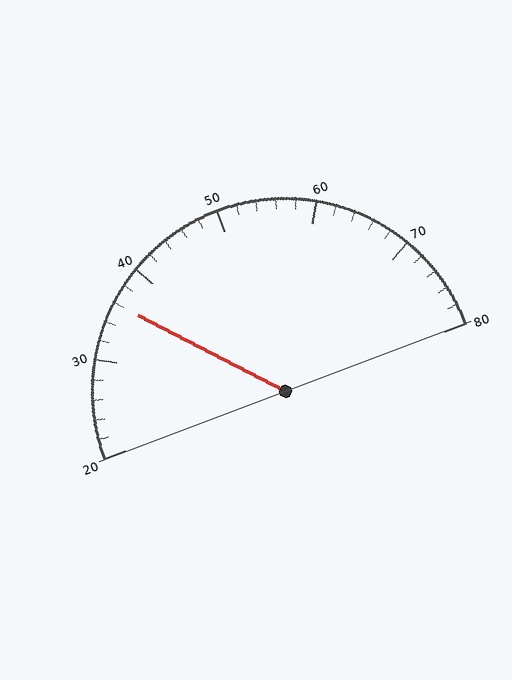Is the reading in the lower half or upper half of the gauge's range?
The reading is in the lower half of the range (20 to 80).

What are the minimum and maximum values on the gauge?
The gauge ranges from 20 to 80.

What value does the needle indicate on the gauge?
The needle indicates approximately 36.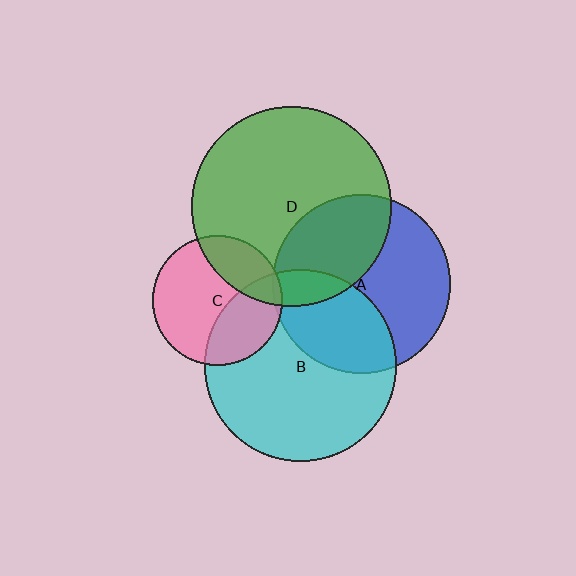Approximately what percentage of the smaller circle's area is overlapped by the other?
Approximately 35%.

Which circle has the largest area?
Circle D (green).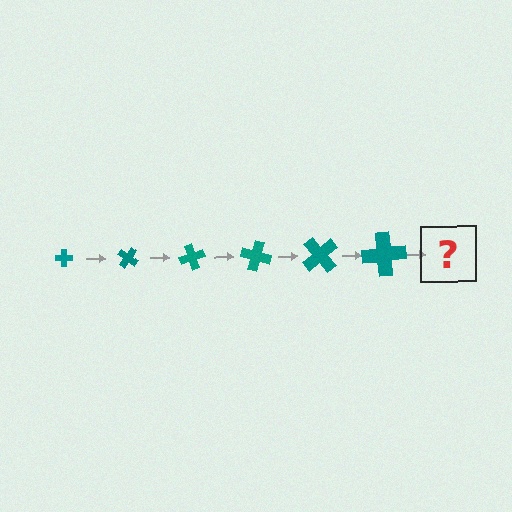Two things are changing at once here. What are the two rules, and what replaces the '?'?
The two rules are that the cross grows larger each step and it rotates 35 degrees each step. The '?' should be a cross, larger than the previous one and rotated 210 degrees from the start.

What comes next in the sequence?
The next element should be a cross, larger than the previous one and rotated 210 degrees from the start.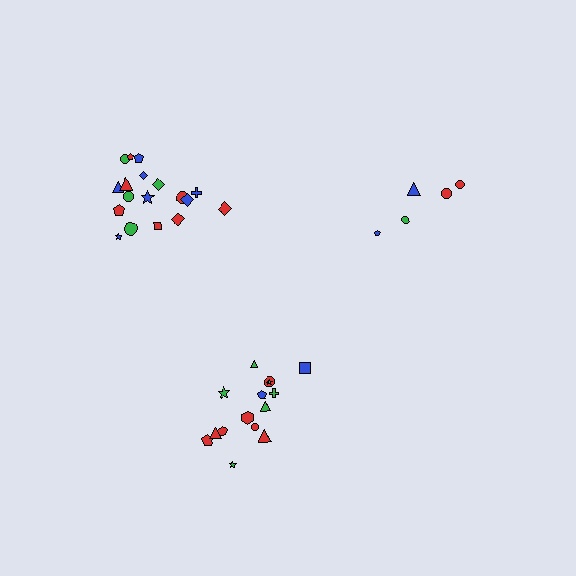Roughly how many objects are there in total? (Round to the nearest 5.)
Roughly 40 objects in total.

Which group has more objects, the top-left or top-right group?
The top-left group.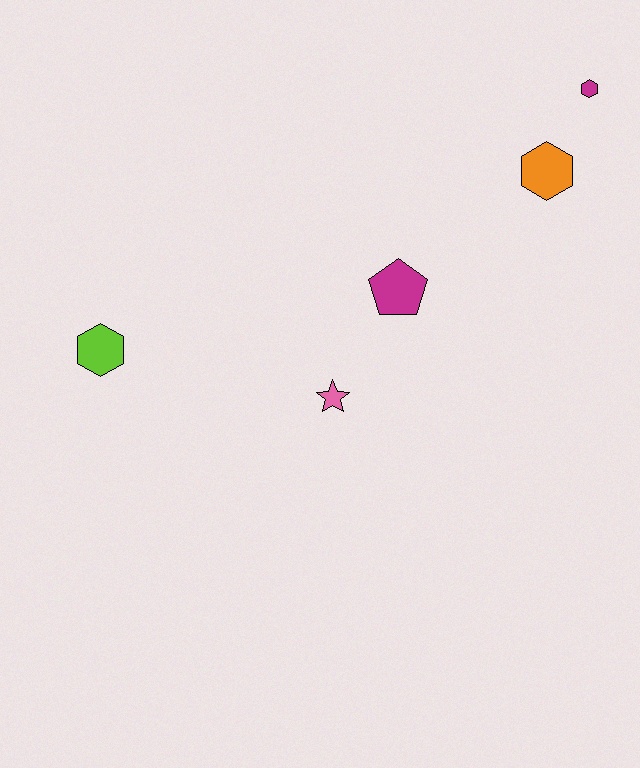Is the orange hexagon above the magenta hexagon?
No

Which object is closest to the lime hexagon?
The pink star is closest to the lime hexagon.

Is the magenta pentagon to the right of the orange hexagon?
No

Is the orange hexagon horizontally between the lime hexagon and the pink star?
No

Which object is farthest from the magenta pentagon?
The lime hexagon is farthest from the magenta pentagon.